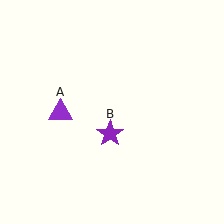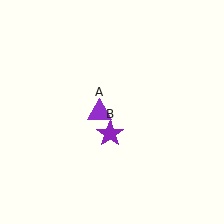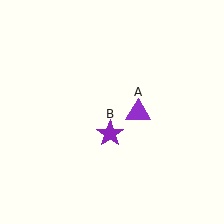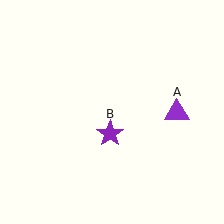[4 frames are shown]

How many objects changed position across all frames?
1 object changed position: purple triangle (object A).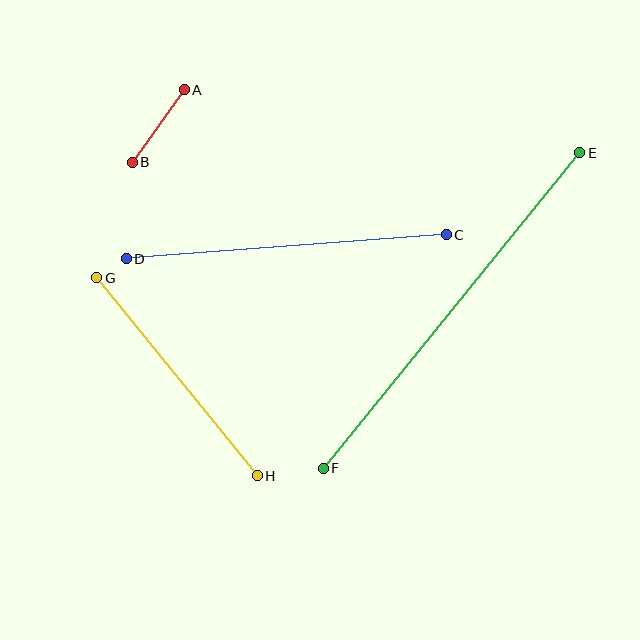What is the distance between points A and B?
The distance is approximately 89 pixels.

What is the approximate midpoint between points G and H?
The midpoint is at approximately (177, 377) pixels.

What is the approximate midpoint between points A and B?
The midpoint is at approximately (158, 126) pixels.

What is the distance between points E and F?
The distance is approximately 407 pixels.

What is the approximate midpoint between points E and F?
The midpoint is at approximately (451, 311) pixels.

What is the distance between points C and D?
The distance is approximately 321 pixels.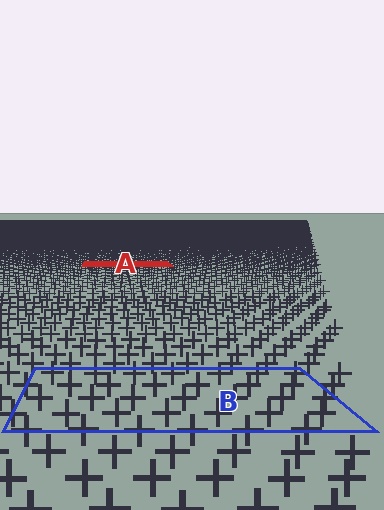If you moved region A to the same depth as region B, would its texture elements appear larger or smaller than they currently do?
They would appear larger. At a closer depth, the same texture elements are projected at a bigger on-screen size.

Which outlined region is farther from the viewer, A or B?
Region A is farther from the viewer — the texture elements inside it appear smaller and more densely packed.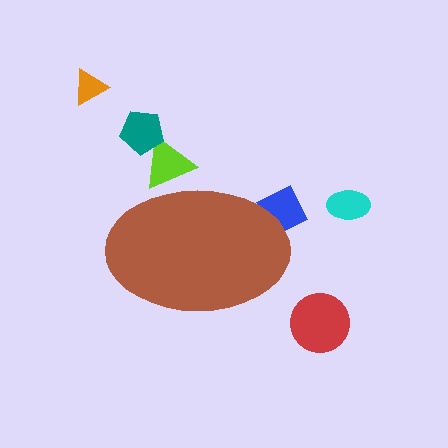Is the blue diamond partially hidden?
Yes, the blue diamond is partially hidden behind the brown ellipse.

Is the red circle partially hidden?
No, the red circle is fully visible.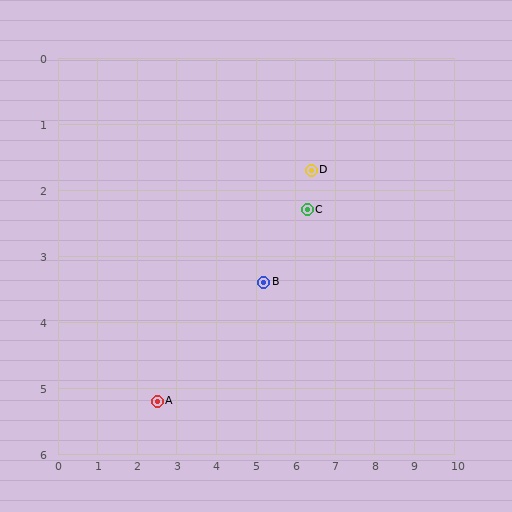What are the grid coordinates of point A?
Point A is at approximately (2.5, 5.2).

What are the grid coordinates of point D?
Point D is at approximately (6.4, 1.7).